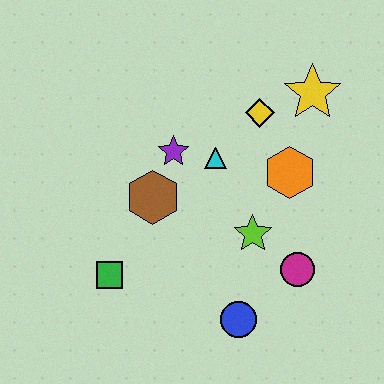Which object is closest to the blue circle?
The magenta circle is closest to the blue circle.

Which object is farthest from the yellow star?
The green square is farthest from the yellow star.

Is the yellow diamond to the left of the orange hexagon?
Yes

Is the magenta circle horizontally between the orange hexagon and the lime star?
No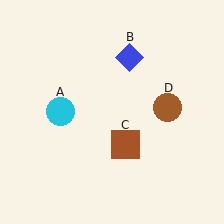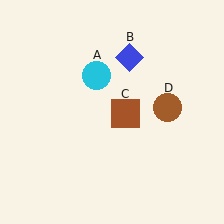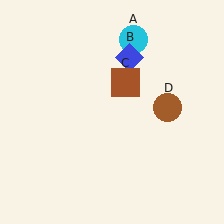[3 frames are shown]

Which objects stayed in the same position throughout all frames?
Blue diamond (object B) and brown circle (object D) remained stationary.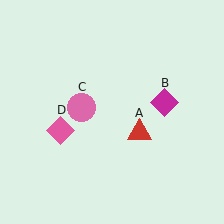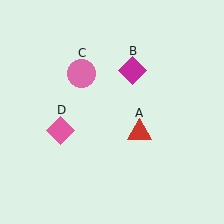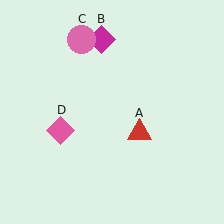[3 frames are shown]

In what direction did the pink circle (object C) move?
The pink circle (object C) moved up.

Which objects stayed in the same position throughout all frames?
Red triangle (object A) and pink diamond (object D) remained stationary.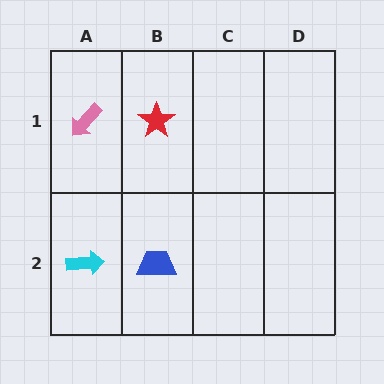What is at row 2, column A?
A cyan arrow.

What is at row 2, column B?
A blue trapezoid.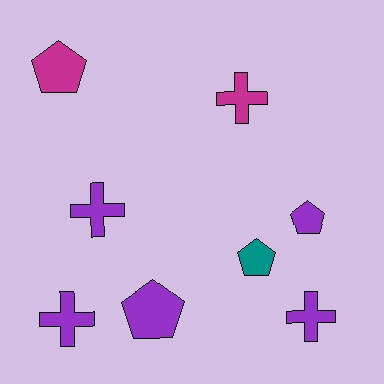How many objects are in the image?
There are 8 objects.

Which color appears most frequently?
Purple, with 5 objects.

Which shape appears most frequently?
Cross, with 4 objects.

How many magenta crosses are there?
There is 1 magenta cross.